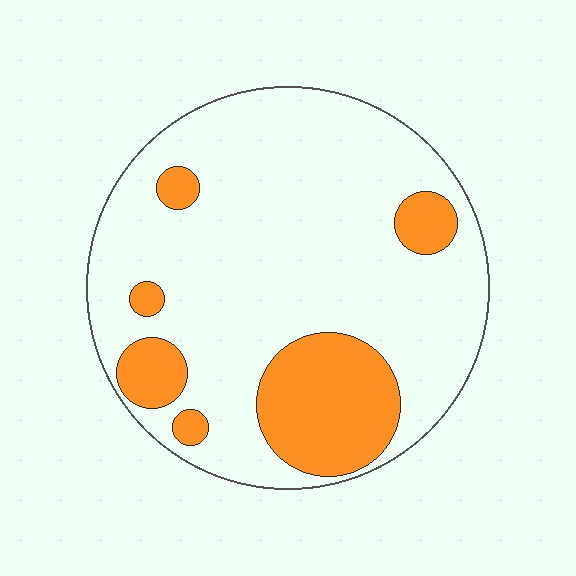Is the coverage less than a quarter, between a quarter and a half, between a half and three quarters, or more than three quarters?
Less than a quarter.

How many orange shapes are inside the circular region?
6.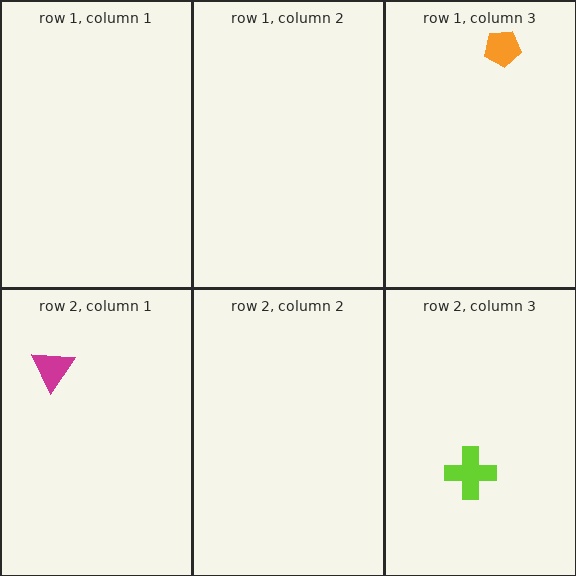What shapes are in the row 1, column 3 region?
The orange pentagon.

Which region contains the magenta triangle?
The row 2, column 1 region.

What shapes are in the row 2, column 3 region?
The lime cross.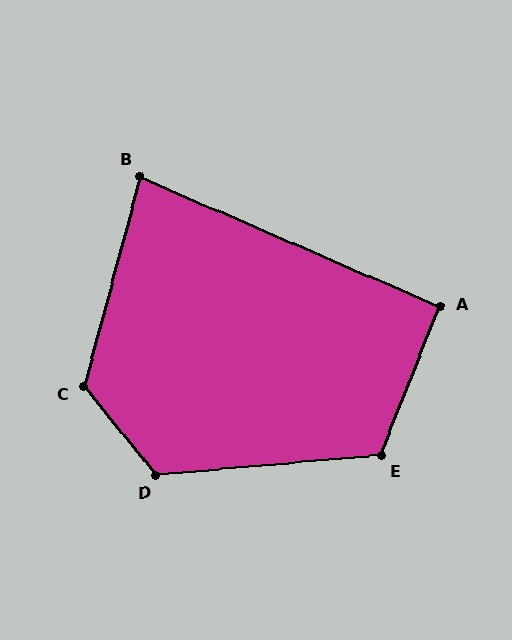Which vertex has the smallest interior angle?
B, at approximately 82 degrees.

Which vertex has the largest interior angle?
C, at approximately 126 degrees.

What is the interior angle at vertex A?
Approximately 92 degrees (approximately right).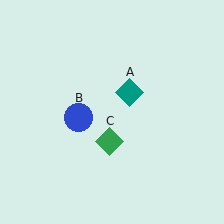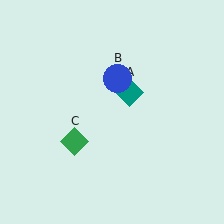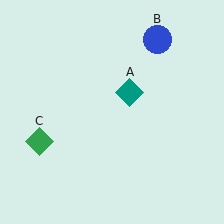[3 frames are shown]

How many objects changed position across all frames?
2 objects changed position: blue circle (object B), green diamond (object C).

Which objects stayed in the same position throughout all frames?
Teal diamond (object A) remained stationary.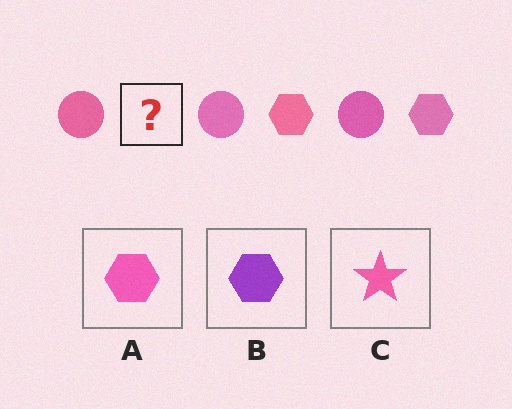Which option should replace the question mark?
Option A.